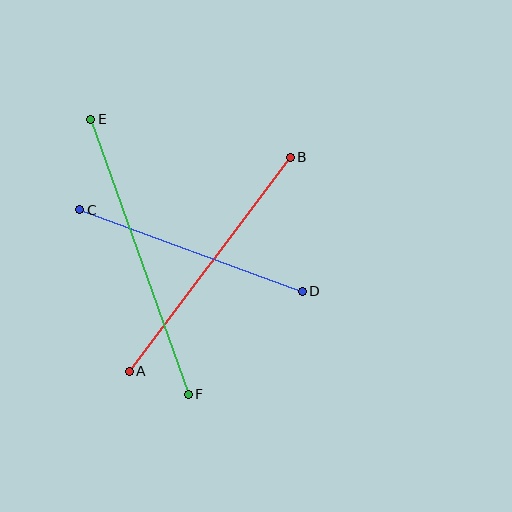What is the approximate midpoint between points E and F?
The midpoint is at approximately (140, 257) pixels.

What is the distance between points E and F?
The distance is approximately 292 pixels.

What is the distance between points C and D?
The distance is approximately 237 pixels.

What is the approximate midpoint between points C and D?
The midpoint is at approximately (191, 250) pixels.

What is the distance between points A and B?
The distance is approximately 268 pixels.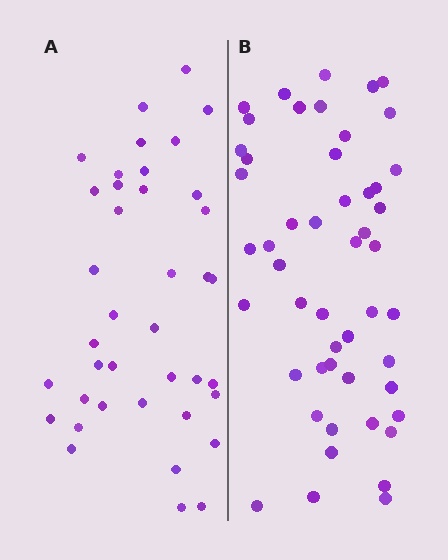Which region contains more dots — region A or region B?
Region B (the right region) has more dots.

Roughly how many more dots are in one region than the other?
Region B has roughly 12 or so more dots than region A.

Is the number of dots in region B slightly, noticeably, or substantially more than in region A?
Region B has noticeably more, but not dramatically so. The ratio is roughly 1.3 to 1.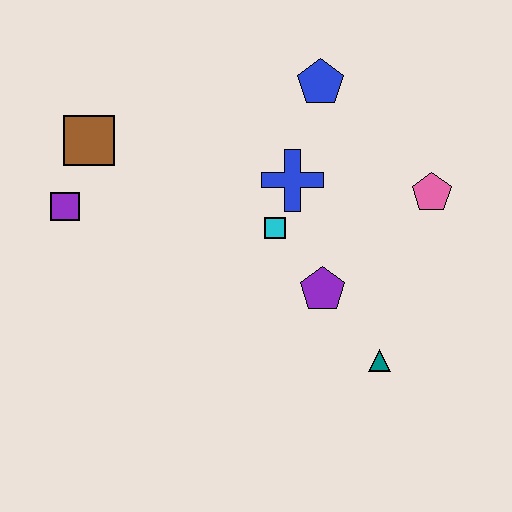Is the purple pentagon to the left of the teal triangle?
Yes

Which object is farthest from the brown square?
The teal triangle is farthest from the brown square.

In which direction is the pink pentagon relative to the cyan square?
The pink pentagon is to the right of the cyan square.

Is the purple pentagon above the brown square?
No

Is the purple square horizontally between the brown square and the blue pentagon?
No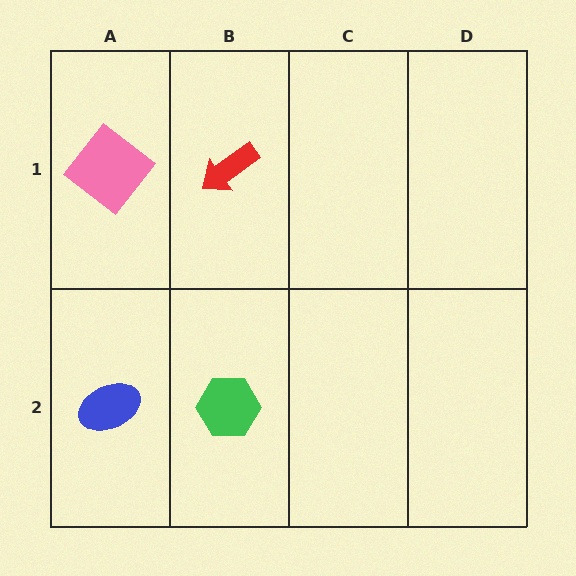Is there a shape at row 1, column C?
No, that cell is empty.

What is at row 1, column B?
A red arrow.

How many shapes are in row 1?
2 shapes.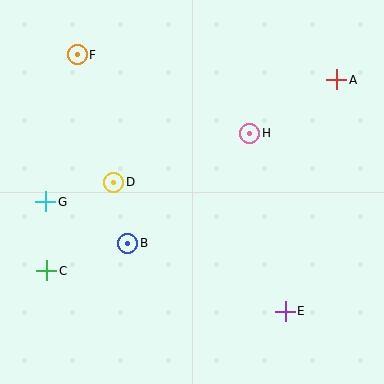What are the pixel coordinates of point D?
Point D is at (114, 182).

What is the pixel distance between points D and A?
The distance between D and A is 246 pixels.